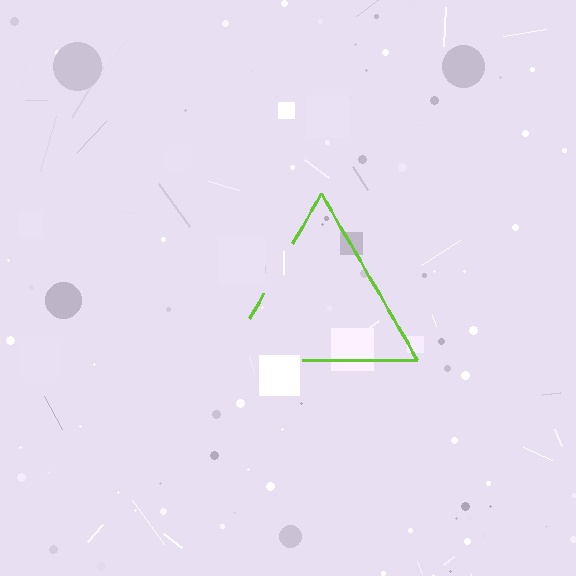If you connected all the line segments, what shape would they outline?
They would outline a triangle.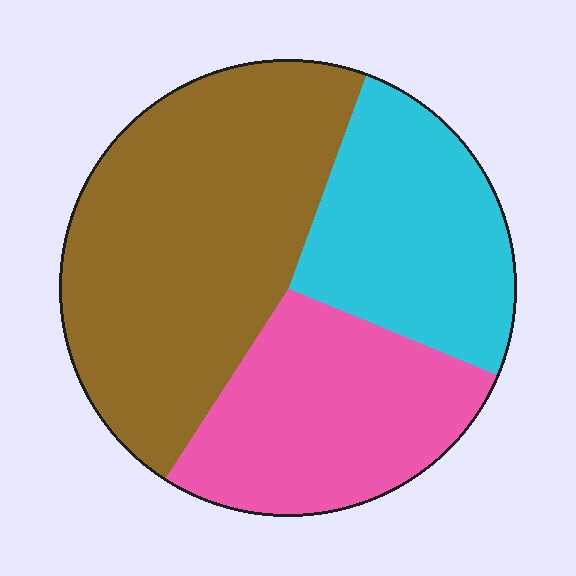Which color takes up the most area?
Brown, at roughly 45%.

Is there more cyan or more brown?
Brown.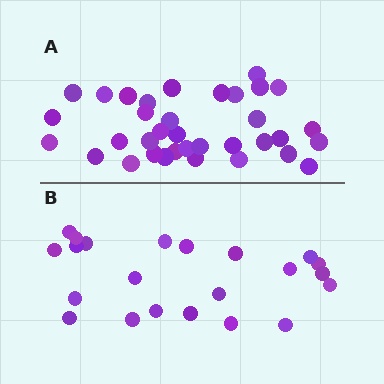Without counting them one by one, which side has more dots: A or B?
Region A (the top region) has more dots.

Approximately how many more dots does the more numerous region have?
Region A has approximately 15 more dots than region B.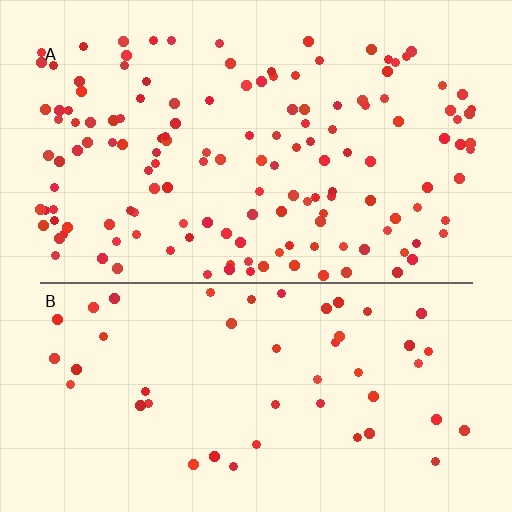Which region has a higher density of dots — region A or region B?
A (the top).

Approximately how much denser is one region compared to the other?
Approximately 3.0× — region A over region B.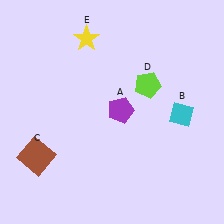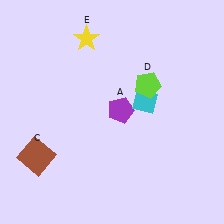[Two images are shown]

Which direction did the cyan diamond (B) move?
The cyan diamond (B) moved left.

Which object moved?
The cyan diamond (B) moved left.